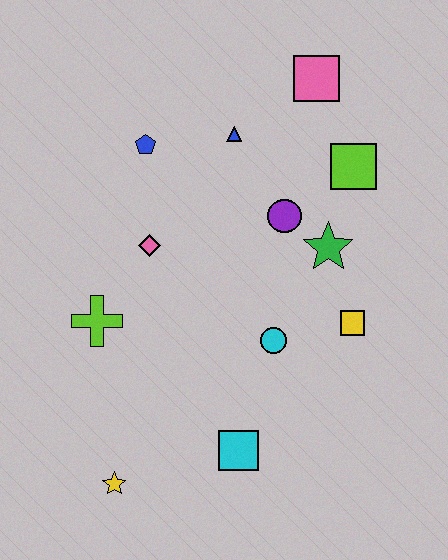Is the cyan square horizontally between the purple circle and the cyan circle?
No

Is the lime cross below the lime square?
Yes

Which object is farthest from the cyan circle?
The pink square is farthest from the cyan circle.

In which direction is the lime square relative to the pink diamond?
The lime square is to the right of the pink diamond.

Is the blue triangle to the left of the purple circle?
Yes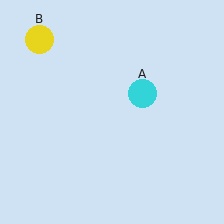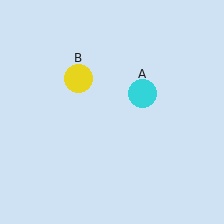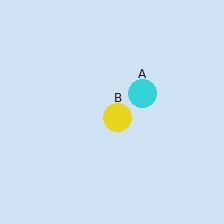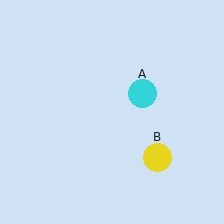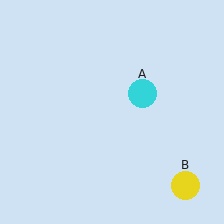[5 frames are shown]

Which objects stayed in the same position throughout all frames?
Cyan circle (object A) remained stationary.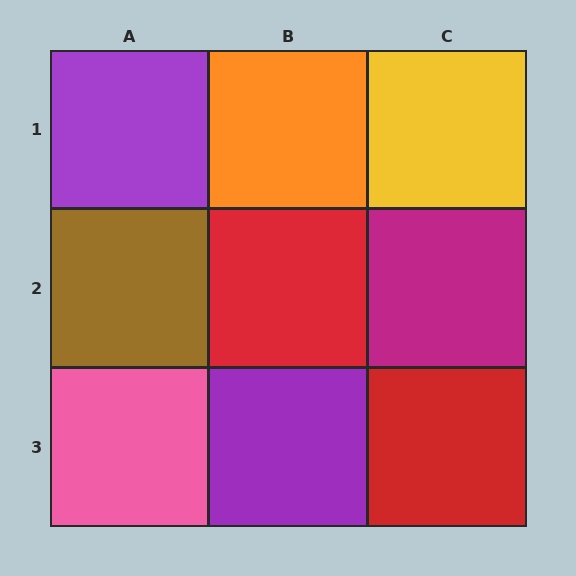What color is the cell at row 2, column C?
Magenta.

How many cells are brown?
1 cell is brown.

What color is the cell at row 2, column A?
Brown.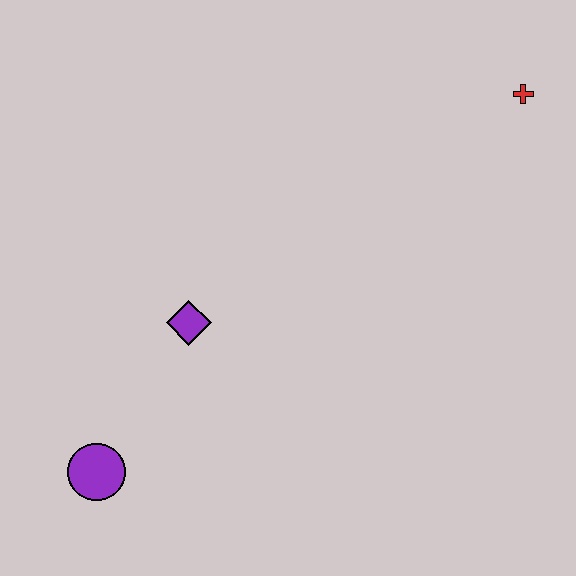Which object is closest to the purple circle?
The purple diamond is closest to the purple circle.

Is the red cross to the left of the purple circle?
No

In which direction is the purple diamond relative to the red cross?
The purple diamond is to the left of the red cross.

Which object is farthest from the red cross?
The purple circle is farthest from the red cross.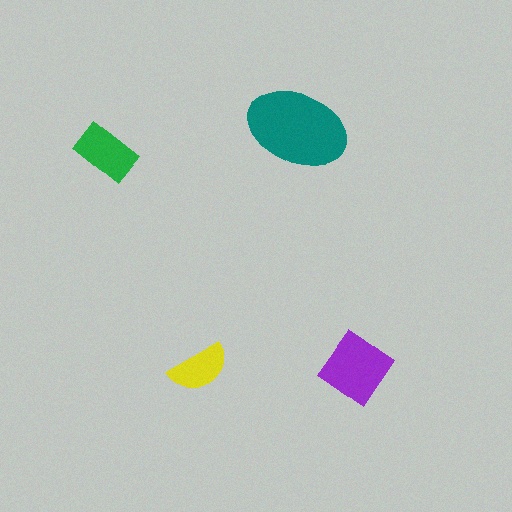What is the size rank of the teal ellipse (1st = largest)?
1st.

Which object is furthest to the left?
The green rectangle is leftmost.